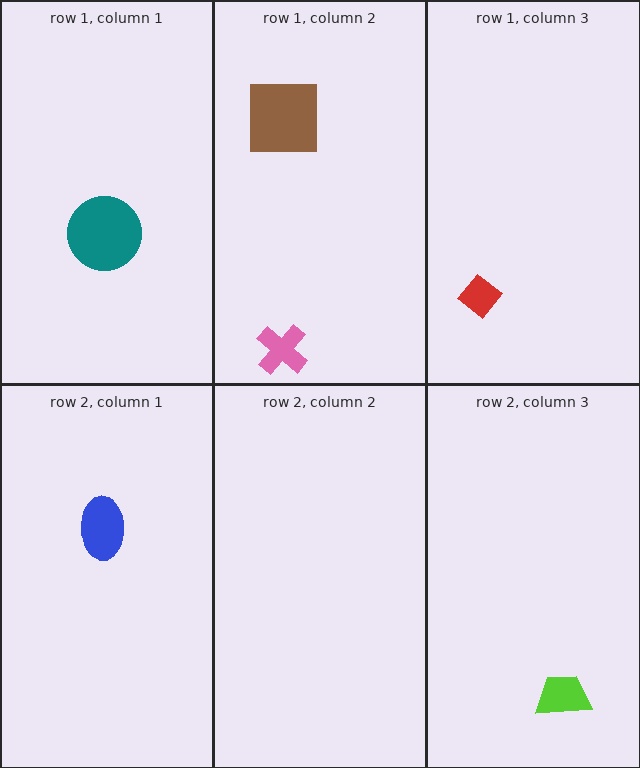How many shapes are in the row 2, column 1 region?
1.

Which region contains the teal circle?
The row 1, column 1 region.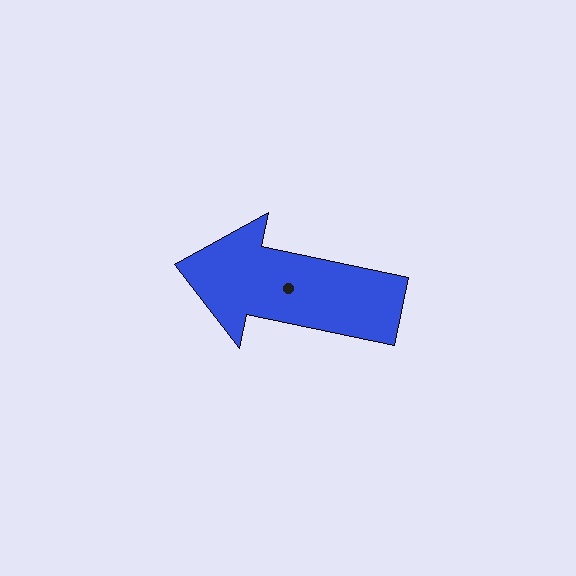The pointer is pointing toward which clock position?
Roughly 9 o'clock.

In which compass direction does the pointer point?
West.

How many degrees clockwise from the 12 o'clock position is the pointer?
Approximately 282 degrees.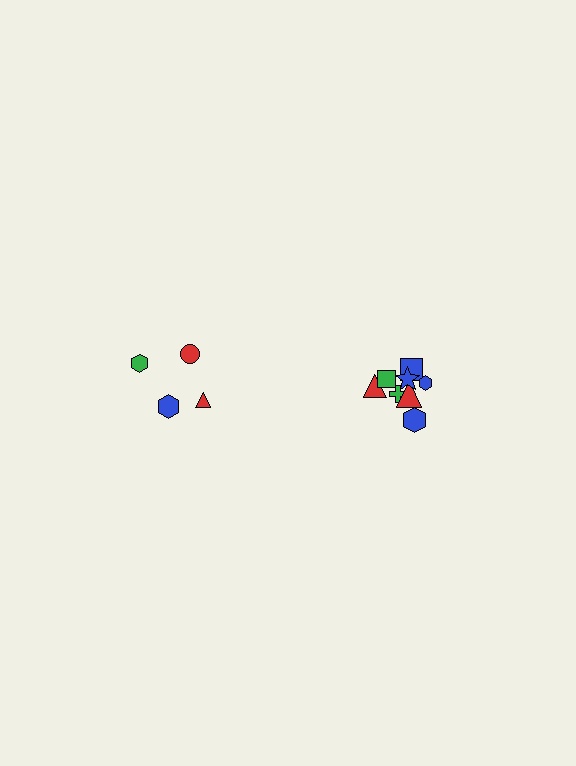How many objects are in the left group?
There are 4 objects.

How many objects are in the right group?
There are 8 objects.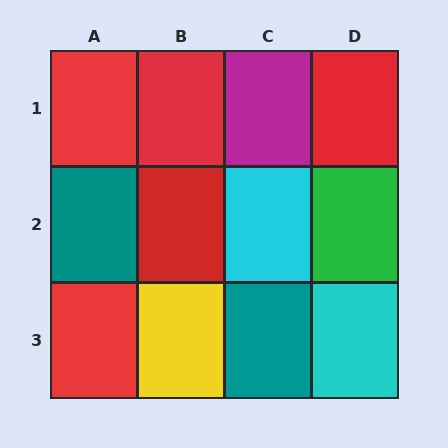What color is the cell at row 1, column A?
Red.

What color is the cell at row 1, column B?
Red.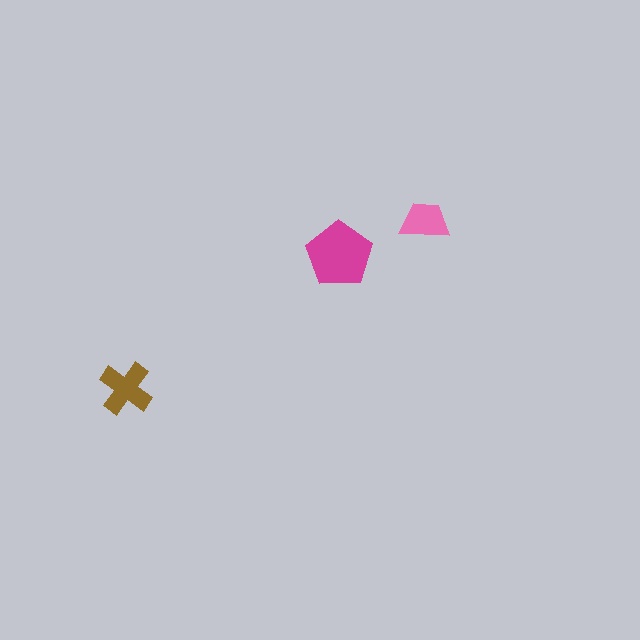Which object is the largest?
The magenta pentagon.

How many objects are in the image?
There are 3 objects in the image.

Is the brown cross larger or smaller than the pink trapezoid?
Larger.